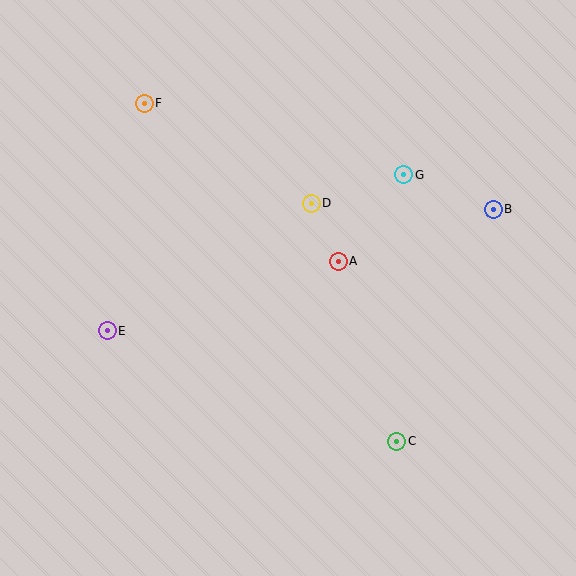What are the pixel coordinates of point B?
Point B is at (493, 209).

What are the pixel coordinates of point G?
Point G is at (404, 175).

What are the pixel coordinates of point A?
Point A is at (338, 261).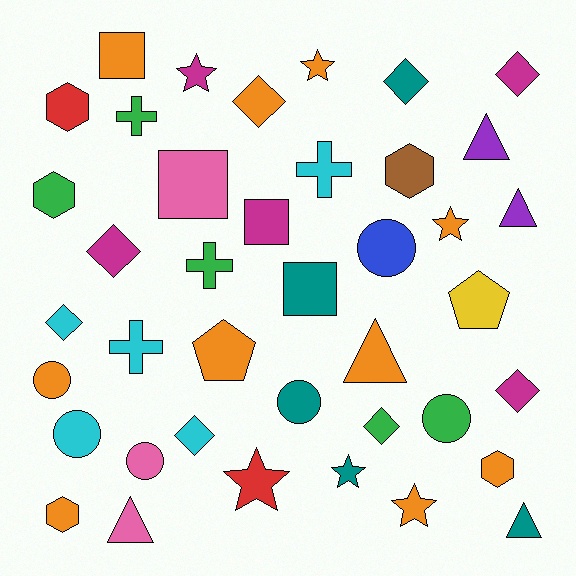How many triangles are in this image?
There are 5 triangles.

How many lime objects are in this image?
There are no lime objects.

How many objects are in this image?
There are 40 objects.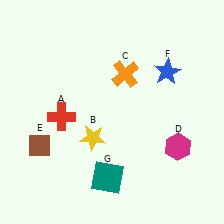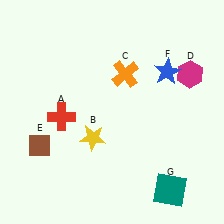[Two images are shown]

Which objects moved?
The objects that moved are: the magenta hexagon (D), the teal square (G).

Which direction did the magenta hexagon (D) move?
The magenta hexagon (D) moved up.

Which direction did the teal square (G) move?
The teal square (G) moved right.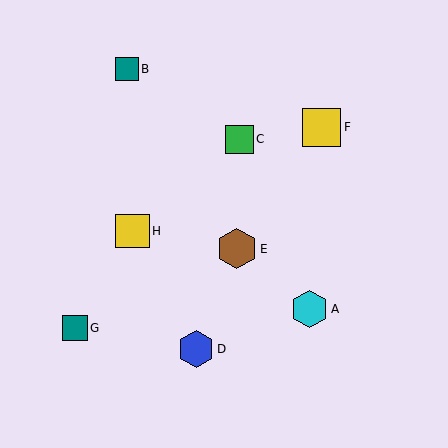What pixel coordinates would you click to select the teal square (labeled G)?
Click at (75, 328) to select the teal square G.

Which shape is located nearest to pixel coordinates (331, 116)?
The yellow square (labeled F) at (322, 127) is nearest to that location.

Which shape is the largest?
The brown hexagon (labeled E) is the largest.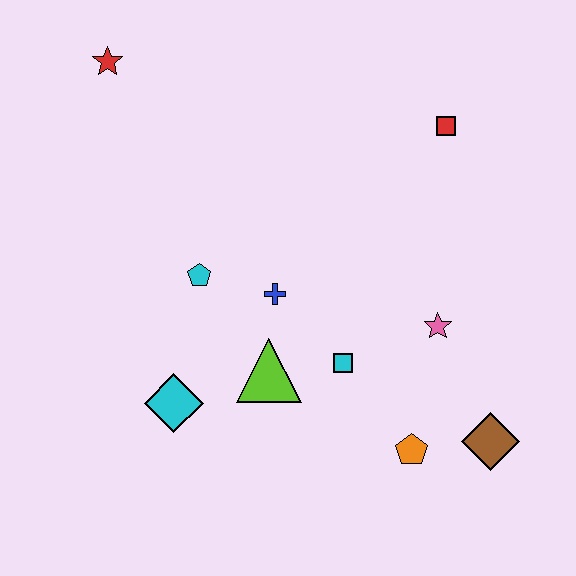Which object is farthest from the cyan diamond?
The red square is farthest from the cyan diamond.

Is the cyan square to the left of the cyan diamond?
No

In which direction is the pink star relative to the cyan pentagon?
The pink star is to the right of the cyan pentagon.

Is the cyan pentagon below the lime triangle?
No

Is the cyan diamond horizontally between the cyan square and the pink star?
No